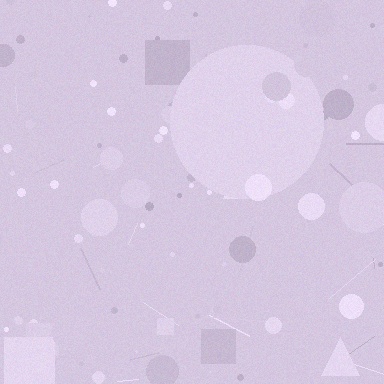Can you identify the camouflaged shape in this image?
The camouflaged shape is a circle.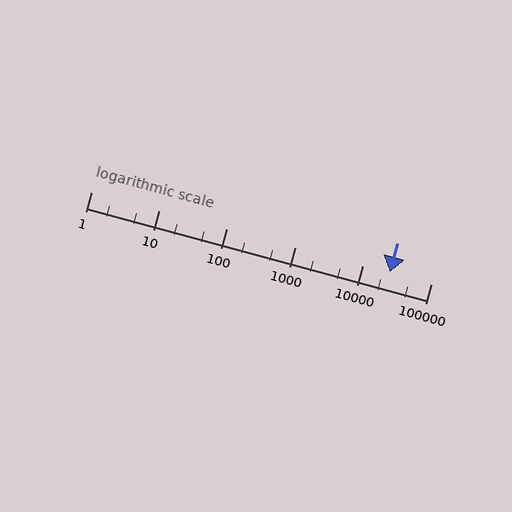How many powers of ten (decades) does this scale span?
The scale spans 5 decades, from 1 to 100000.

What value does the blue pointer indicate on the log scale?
The pointer indicates approximately 25000.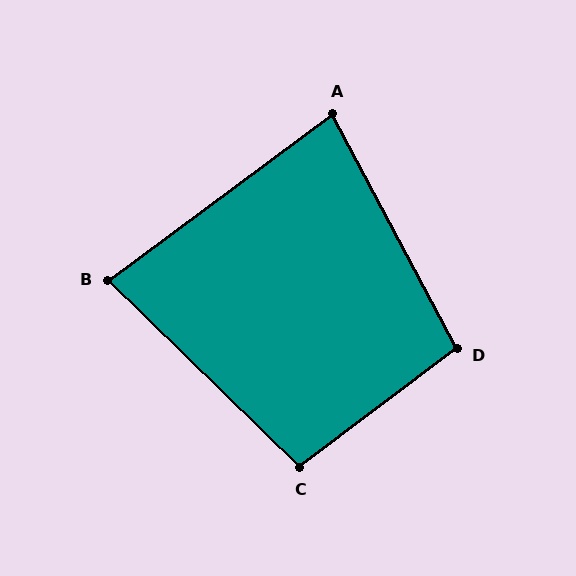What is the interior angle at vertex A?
Approximately 81 degrees (acute).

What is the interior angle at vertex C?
Approximately 99 degrees (obtuse).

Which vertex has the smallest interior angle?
B, at approximately 81 degrees.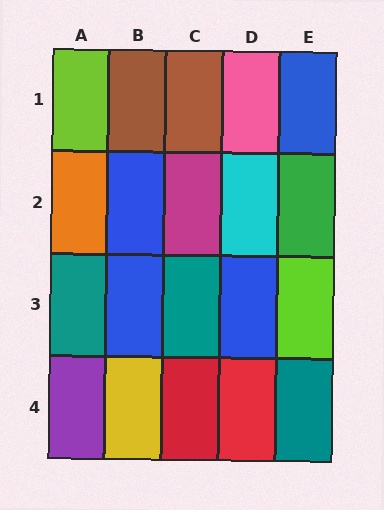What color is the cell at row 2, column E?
Green.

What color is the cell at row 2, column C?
Magenta.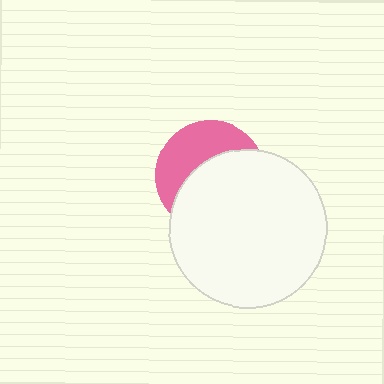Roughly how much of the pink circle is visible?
A small part of it is visible (roughly 41%).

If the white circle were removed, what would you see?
You would see the complete pink circle.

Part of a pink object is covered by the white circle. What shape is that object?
It is a circle.